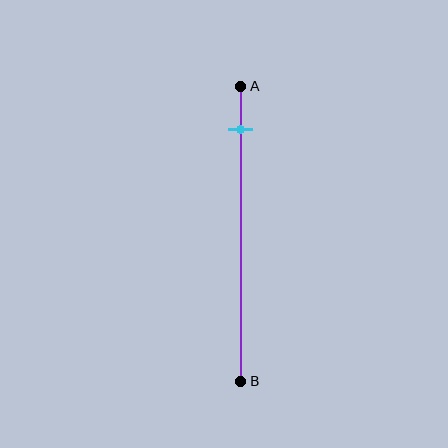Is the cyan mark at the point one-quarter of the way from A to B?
No, the mark is at about 15% from A, not at the 25% one-quarter point.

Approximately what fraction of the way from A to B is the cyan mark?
The cyan mark is approximately 15% of the way from A to B.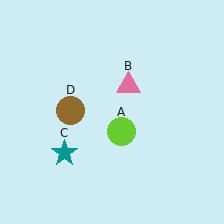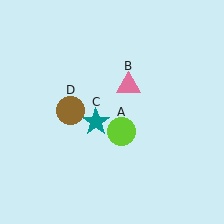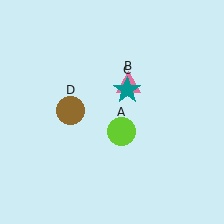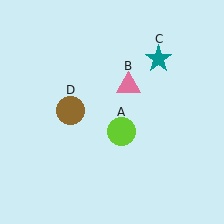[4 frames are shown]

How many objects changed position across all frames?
1 object changed position: teal star (object C).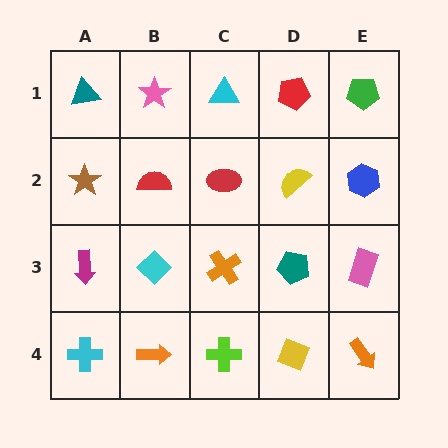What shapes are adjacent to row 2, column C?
A cyan triangle (row 1, column C), an orange cross (row 3, column C), a red semicircle (row 2, column B), a yellow semicircle (row 2, column D).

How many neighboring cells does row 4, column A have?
2.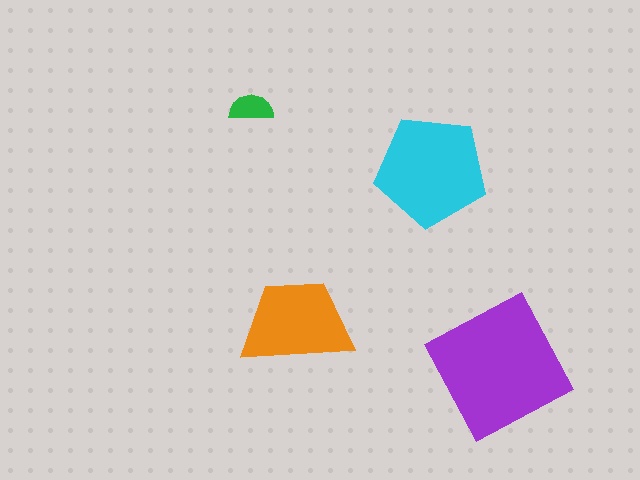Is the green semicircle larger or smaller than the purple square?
Smaller.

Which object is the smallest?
The green semicircle.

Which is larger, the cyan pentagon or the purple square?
The purple square.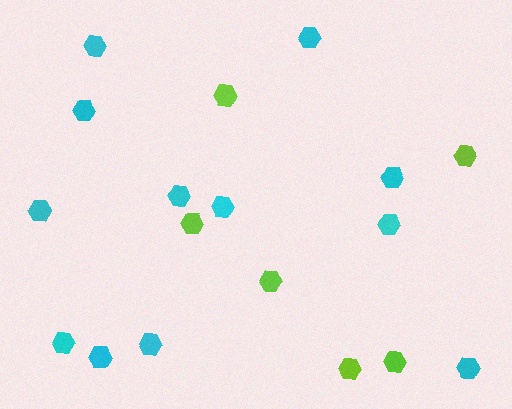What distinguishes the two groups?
There are 2 groups: one group of cyan hexagons (12) and one group of lime hexagons (6).